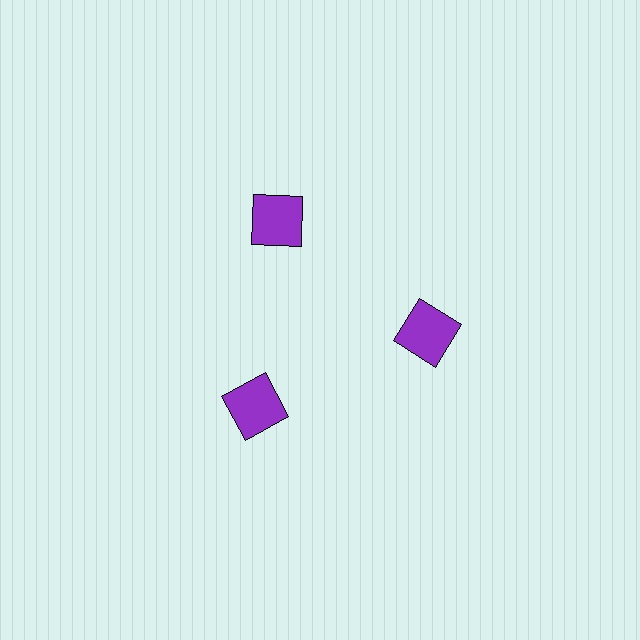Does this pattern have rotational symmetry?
Yes, this pattern has 3-fold rotational symmetry. It looks the same after rotating 120 degrees around the center.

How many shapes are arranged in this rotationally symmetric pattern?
There are 3 shapes, arranged in 3 groups of 1.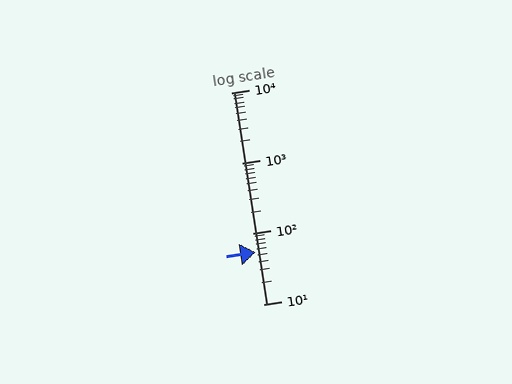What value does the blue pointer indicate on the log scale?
The pointer indicates approximately 54.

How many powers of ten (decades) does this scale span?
The scale spans 3 decades, from 10 to 10000.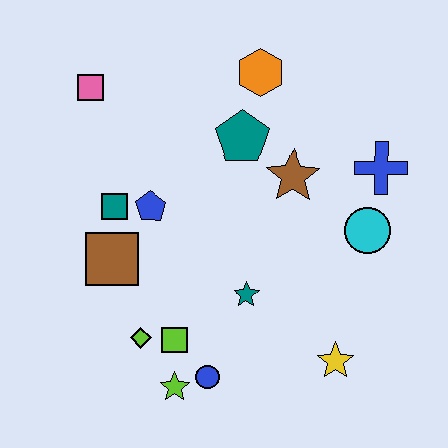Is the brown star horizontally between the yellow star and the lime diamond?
Yes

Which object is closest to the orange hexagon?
The teal pentagon is closest to the orange hexagon.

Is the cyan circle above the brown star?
No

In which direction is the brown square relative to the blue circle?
The brown square is above the blue circle.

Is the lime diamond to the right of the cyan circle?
No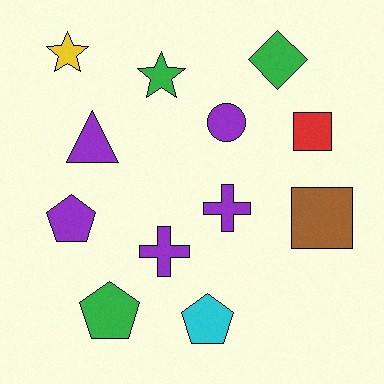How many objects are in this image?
There are 12 objects.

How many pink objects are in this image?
There are no pink objects.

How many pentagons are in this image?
There are 3 pentagons.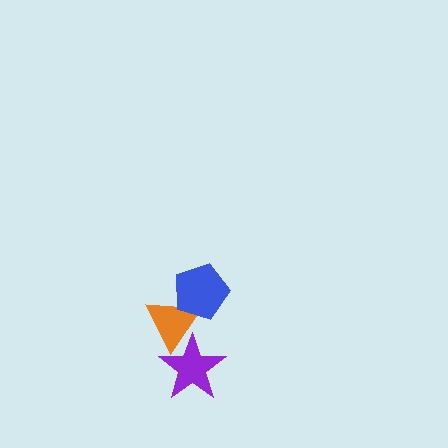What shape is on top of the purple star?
The orange triangle is on top of the purple star.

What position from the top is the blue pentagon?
The blue pentagon is 1st from the top.